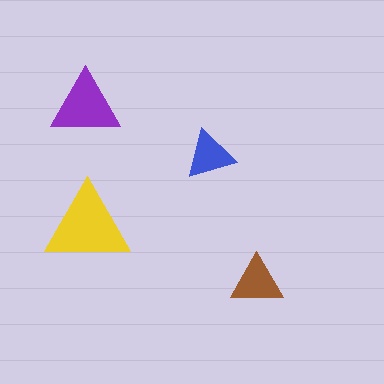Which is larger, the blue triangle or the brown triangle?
The brown one.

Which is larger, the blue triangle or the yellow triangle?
The yellow one.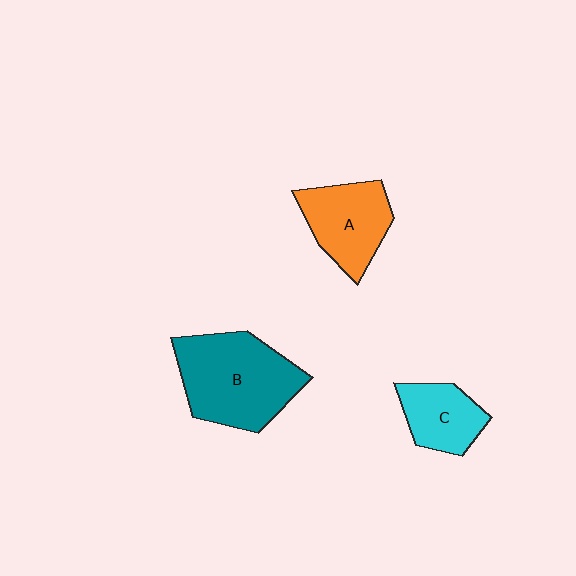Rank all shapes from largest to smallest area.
From largest to smallest: B (teal), A (orange), C (cyan).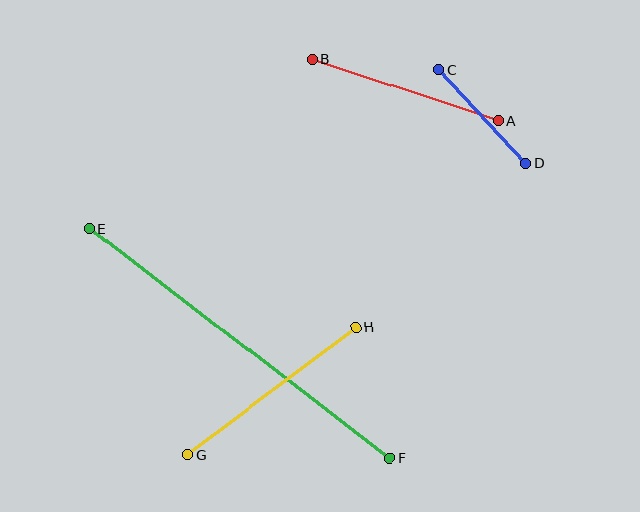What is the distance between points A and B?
The distance is approximately 196 pixels.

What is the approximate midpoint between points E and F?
The midpoint is at approximately (240, 343) pixels.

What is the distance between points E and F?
The distance is approximately 379 pixels.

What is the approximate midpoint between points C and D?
The midpoint is at approximately (482, 117) pixels.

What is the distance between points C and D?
The distance is approximately 128 pixels.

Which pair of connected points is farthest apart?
Points E and F are farthest apart.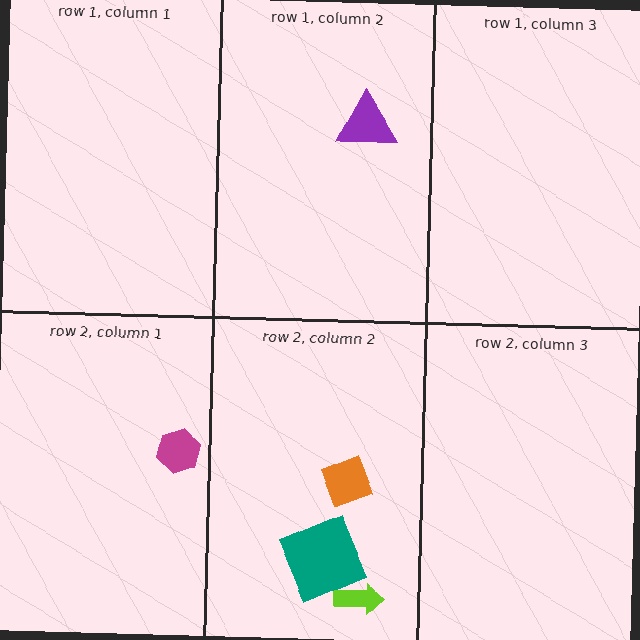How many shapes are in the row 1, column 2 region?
1.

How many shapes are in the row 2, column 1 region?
1.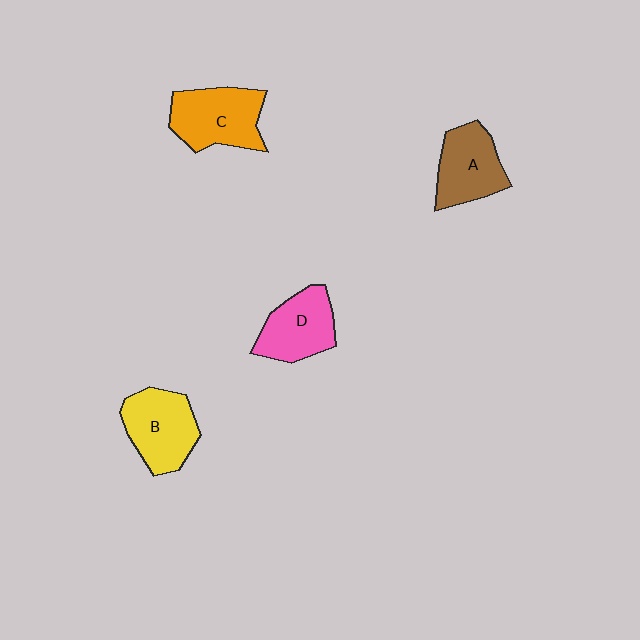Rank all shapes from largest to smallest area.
From largest to smallest: C (orange), B (yellow), A (brown), D (pink).